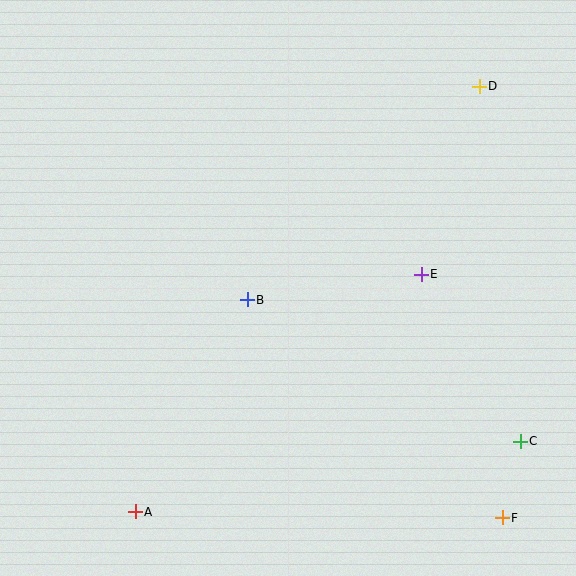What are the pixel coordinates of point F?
Point F is at (502, 518).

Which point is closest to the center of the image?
Point B at (247, 300) is closest to the center.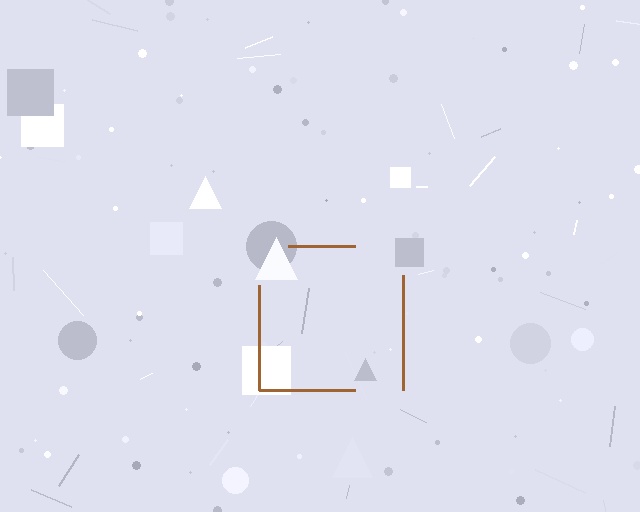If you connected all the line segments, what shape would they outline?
They would outline a square.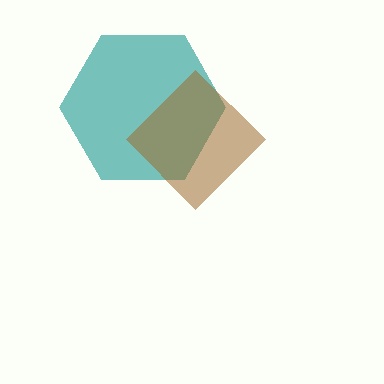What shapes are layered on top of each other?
The layered shapes are: a teal hexagon, a brown diamond.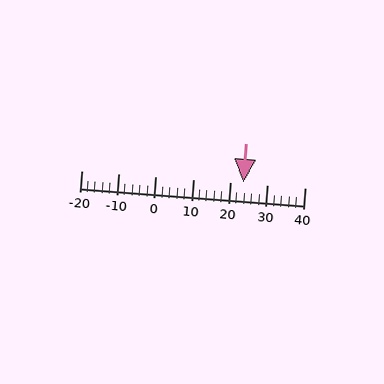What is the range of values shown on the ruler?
The ruler shows values from -20 to 40.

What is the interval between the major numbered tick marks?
The major tick marks are spaced 10 units apart.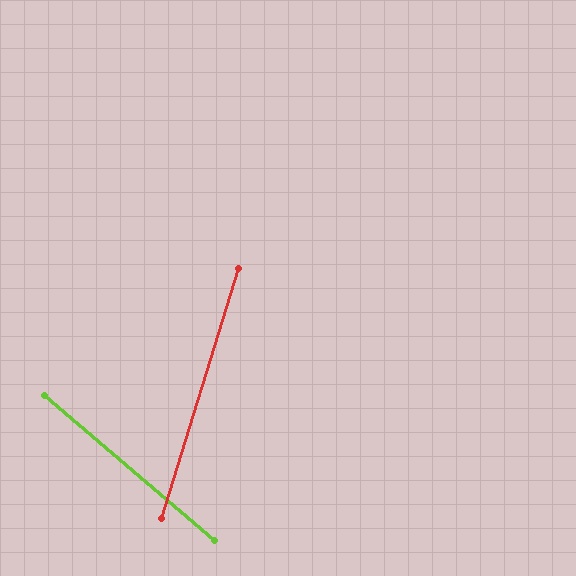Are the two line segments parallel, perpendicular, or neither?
Neither parallel nor perpendicular — they differ by about 67°.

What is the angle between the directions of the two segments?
Approximately 67 degrees.